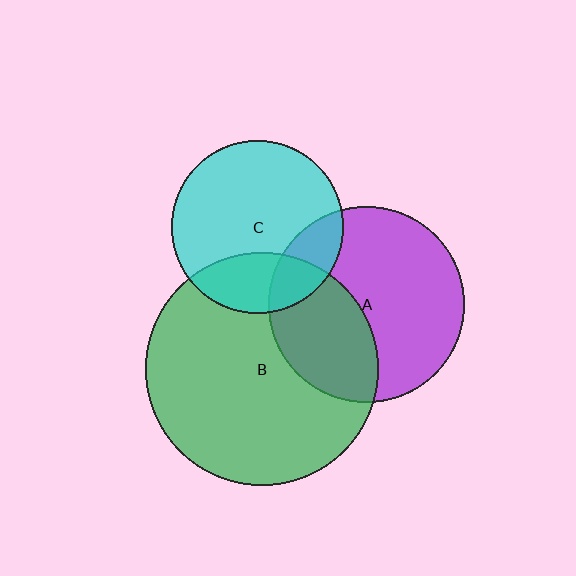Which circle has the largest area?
Circle B (green).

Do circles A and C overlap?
Yes.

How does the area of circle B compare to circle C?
Approximately 1.8 times.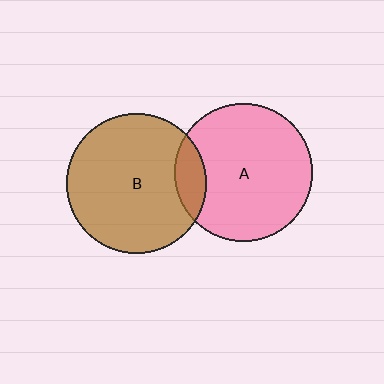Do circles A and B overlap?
Yes.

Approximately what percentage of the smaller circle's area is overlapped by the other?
Approximately 10%.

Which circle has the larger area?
Circle B (brown).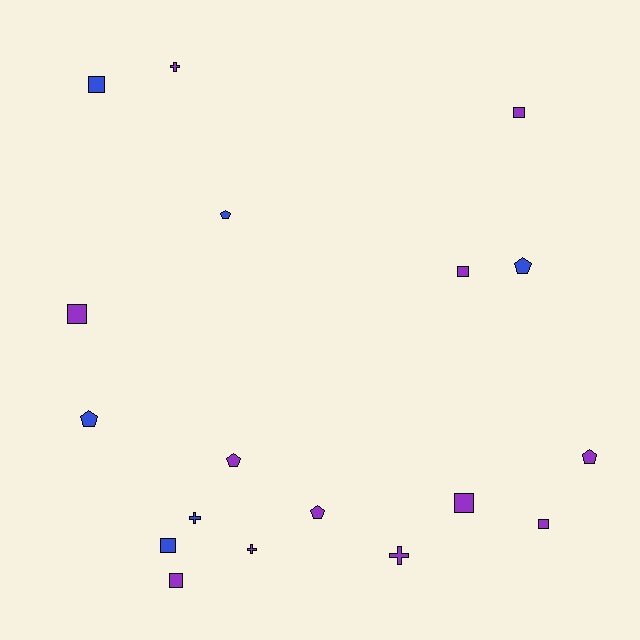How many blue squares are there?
There are 2 blue squares.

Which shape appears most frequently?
Square, with 8 objects.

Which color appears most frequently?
Purple, with 12 objects.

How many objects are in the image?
There are 18 objects.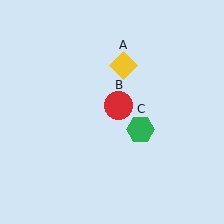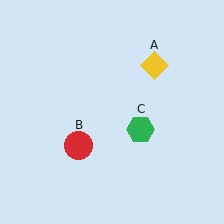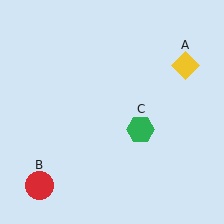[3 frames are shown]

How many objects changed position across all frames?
2 objects changed position: yellow diamond (object A), red circle (object B).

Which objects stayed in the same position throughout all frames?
Green hexagon (object C) remained stationary.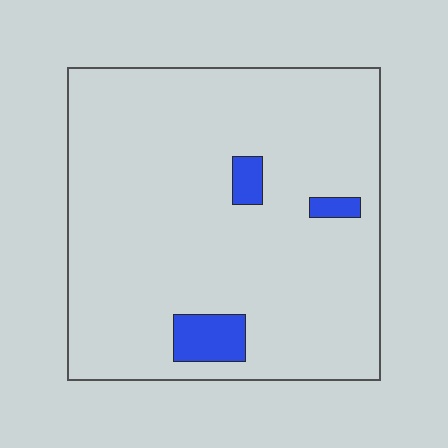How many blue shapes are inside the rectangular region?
3.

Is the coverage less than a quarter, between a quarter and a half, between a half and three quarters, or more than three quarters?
Less than a quarter.